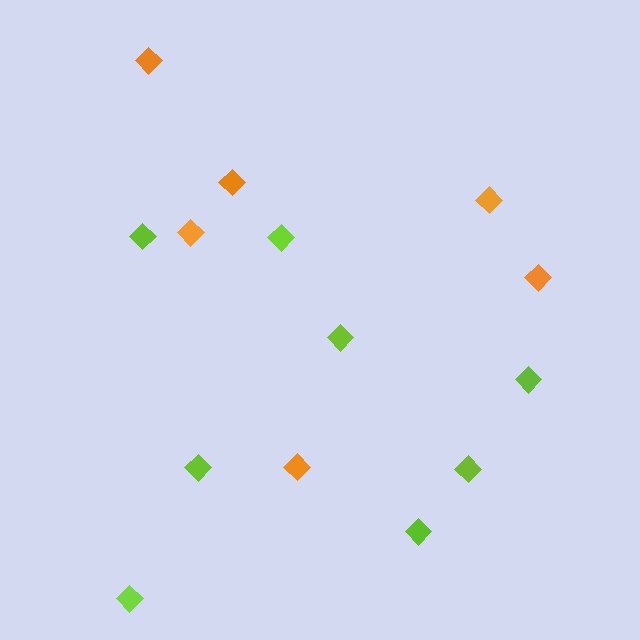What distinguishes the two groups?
There are 2 groups: one group of orange diamonds (6) and one group of lime diamonds (8).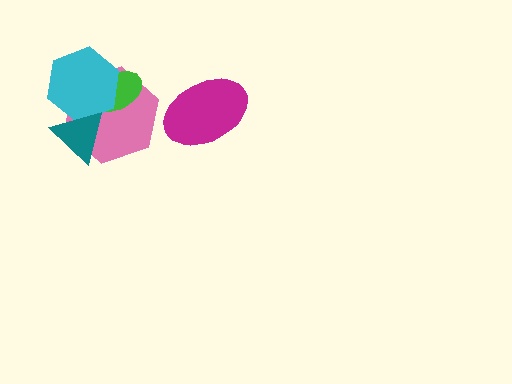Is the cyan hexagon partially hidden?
Yes, it is partially covered by another shape.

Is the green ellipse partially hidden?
Yes, it is partially covered by another shape.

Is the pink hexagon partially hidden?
Yes, it is partially covered by another shape.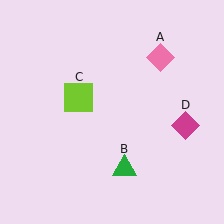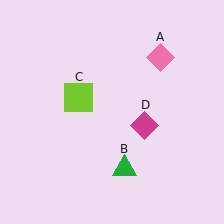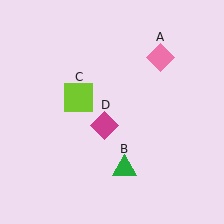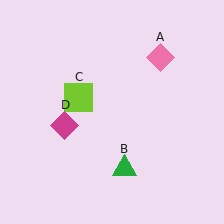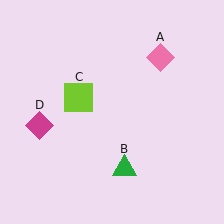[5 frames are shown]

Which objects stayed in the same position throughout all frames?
Pink diamond (object A) and green triangle (object B) and lime square (object C) remained stationary.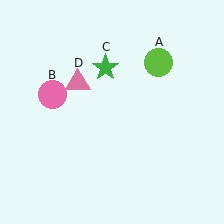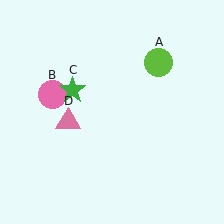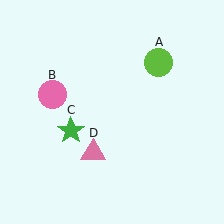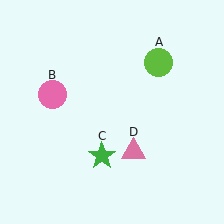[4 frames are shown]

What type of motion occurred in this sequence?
The green star (object C), pink triangle (object D) rotated counterclockwise around the center of the scene.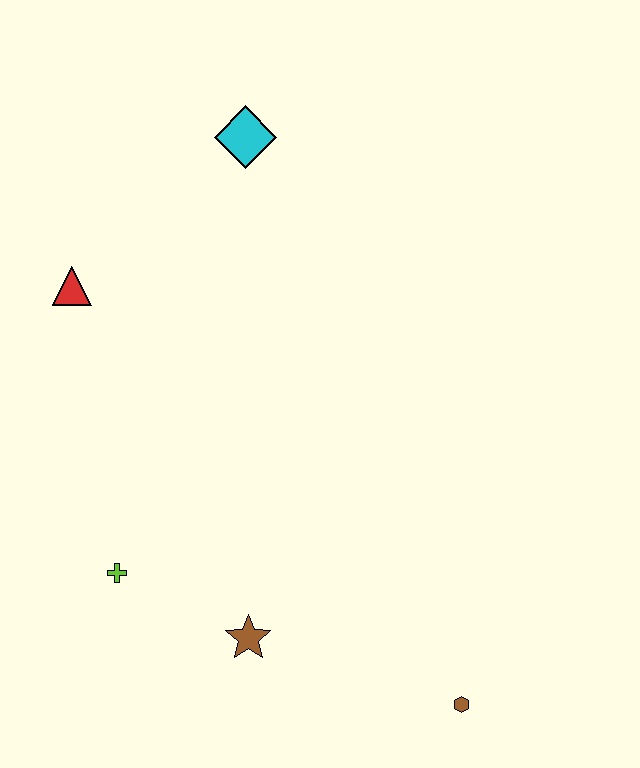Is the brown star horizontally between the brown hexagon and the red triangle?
Yes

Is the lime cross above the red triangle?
No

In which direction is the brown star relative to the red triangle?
The brown star is below the red triangle.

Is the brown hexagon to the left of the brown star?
No